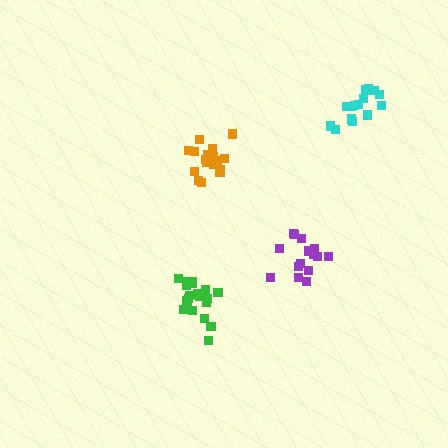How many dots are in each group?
Group 1: 21 dots, Group 2: 15 dots, Group 3: 15 dots, Group 4: 18 dots (69 total).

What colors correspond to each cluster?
The clusters are colored: green, cyan, purple, orange.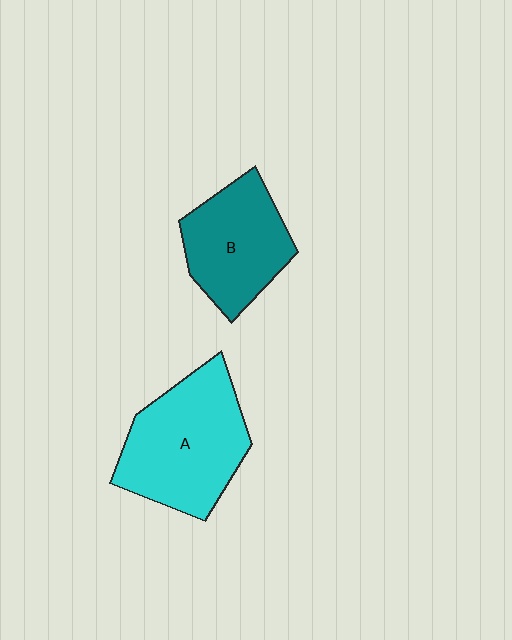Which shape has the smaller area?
Shape B (teal).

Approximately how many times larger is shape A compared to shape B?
Approximately 1.3 times.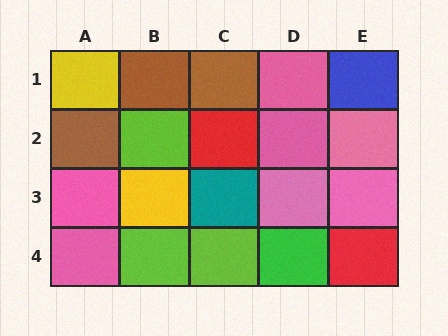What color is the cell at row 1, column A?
Yellow.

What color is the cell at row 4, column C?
Lime.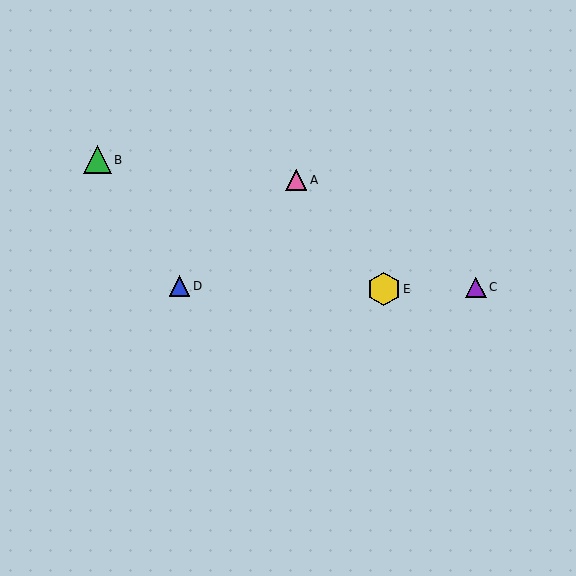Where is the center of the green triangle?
The center of the green triangle is at (98, 160).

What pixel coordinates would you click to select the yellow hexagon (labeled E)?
Click at (384, 289) to select the yellow hexagon E.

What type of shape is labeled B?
Shape B is a green triangle.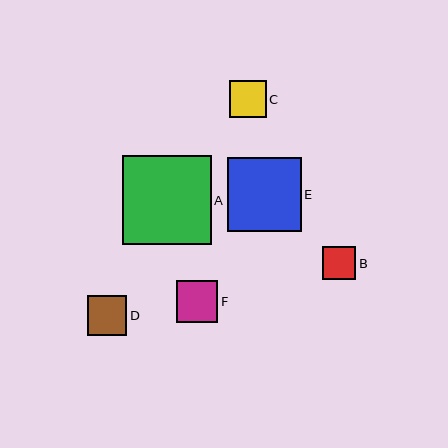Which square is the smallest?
Square B is the smallest with a size of approximately 33 pixels.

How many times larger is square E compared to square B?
Square E is approximately 2.2 times the size of square B.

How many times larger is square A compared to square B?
Square A is approximately 2.7 times the size of square B.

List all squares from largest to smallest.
From largest to smallest: A, E, F, D, C, B.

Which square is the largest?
Square A is the largest with a size of approximately 89 pixels.